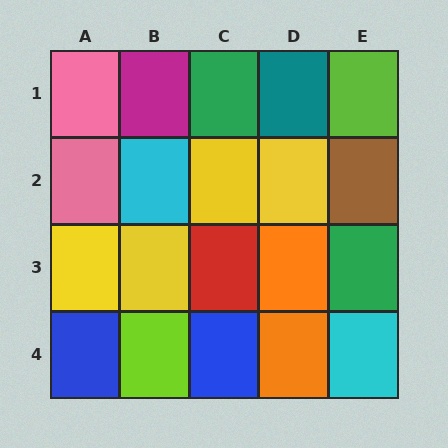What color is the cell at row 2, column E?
Brown.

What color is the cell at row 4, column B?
Lime.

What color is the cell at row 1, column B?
Magenta.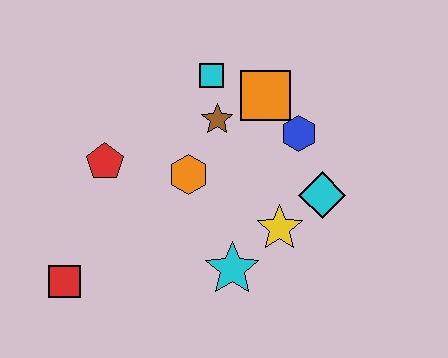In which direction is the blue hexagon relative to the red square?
The blue hexagon is to the right of the red square.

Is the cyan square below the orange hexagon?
No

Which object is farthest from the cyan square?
The red square is farthest from the cyan square.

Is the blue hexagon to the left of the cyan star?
No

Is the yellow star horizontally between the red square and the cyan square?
No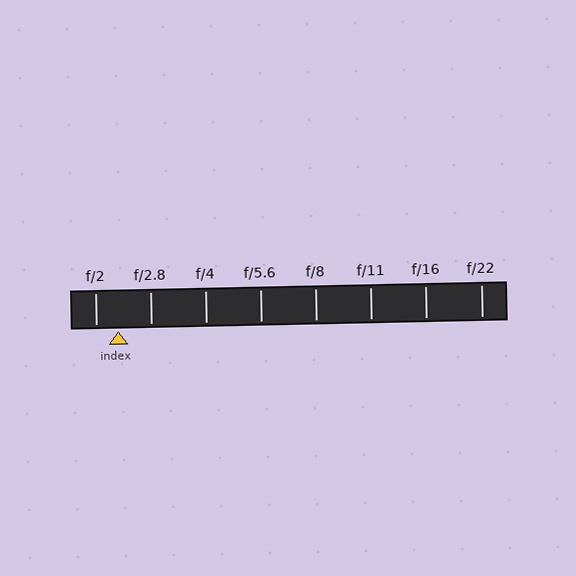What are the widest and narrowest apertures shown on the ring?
The widest aperture shown is f/2 and the narrowest is f/22.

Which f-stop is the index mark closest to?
The index mark is closest to f/2.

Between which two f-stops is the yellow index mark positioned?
The index mark is between f/2 and f/2.8.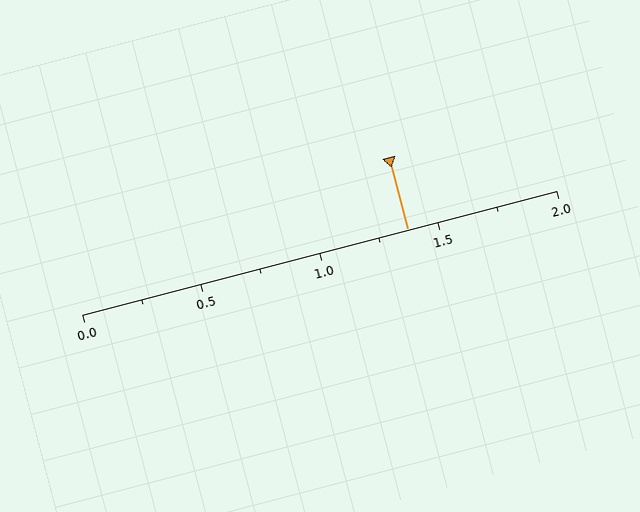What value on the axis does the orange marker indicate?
The marker indicates approximately 1.38.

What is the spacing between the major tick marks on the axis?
The major ticks are spaced 0.5 apart.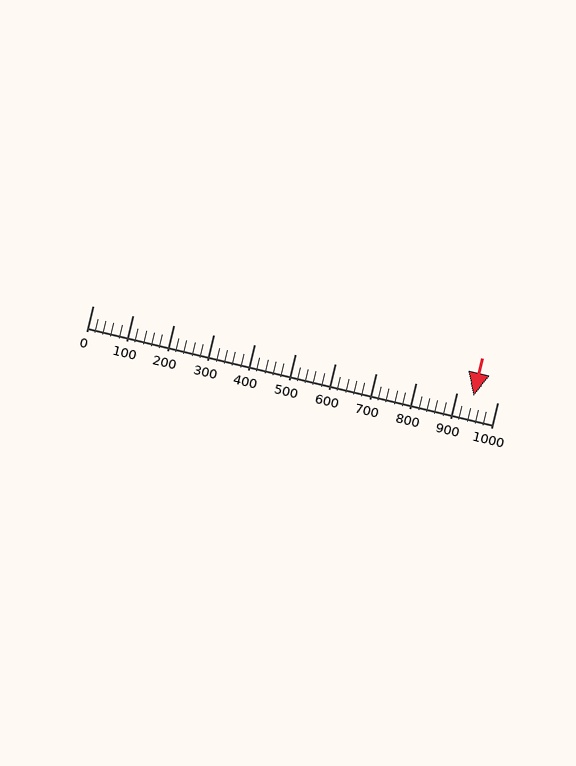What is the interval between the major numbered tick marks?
The major tick marks are spaced 100 units apart.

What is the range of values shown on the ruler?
The ruler shows values from 0 to 1000.